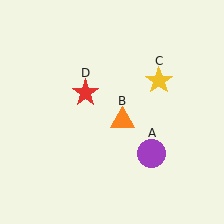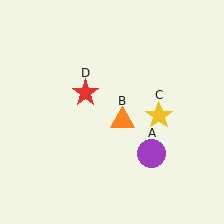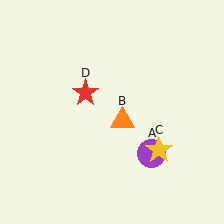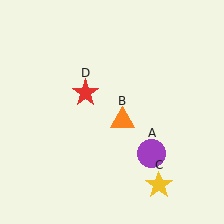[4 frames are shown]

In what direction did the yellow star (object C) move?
The yellow star (object C) moved down.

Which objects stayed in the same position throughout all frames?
Purple circle (object A) and orange triangle (object B) and red star (object D) remained stationary.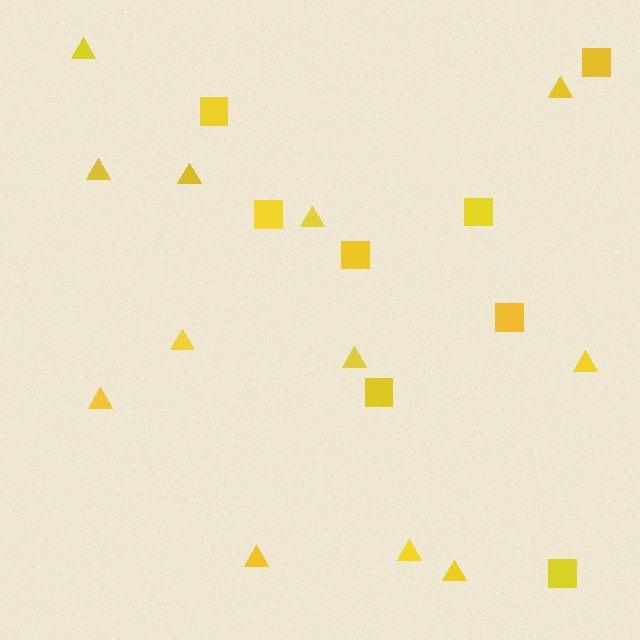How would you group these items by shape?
There are 2 groups: one group of squares (8) and one group of triangles (12).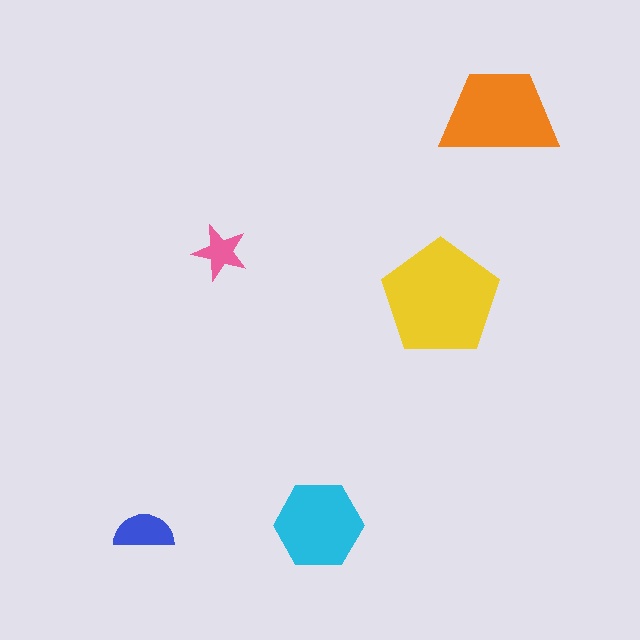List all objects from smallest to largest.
The pink star, the blue semicircle, the cyan hexagon, the orange trapezoid, the yellow pentagon.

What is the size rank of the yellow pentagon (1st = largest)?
1st.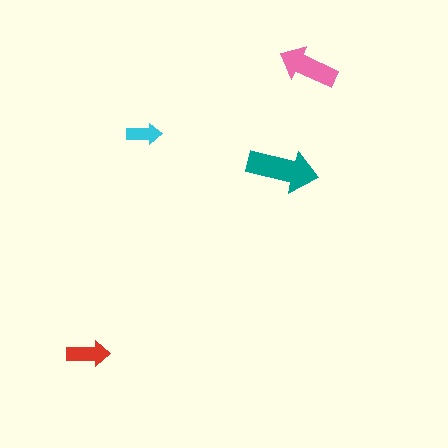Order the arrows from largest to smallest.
the teal one, the pink one, the red one, the cyan one.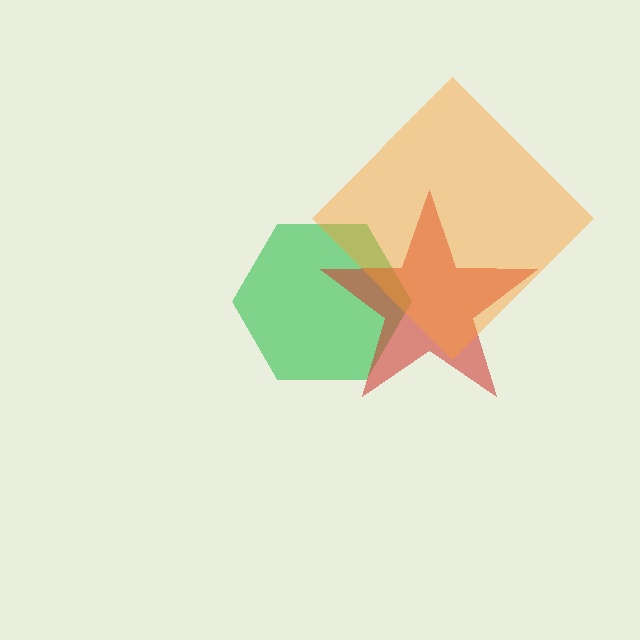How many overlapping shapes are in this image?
There are 3 overlapping shapes in the image.